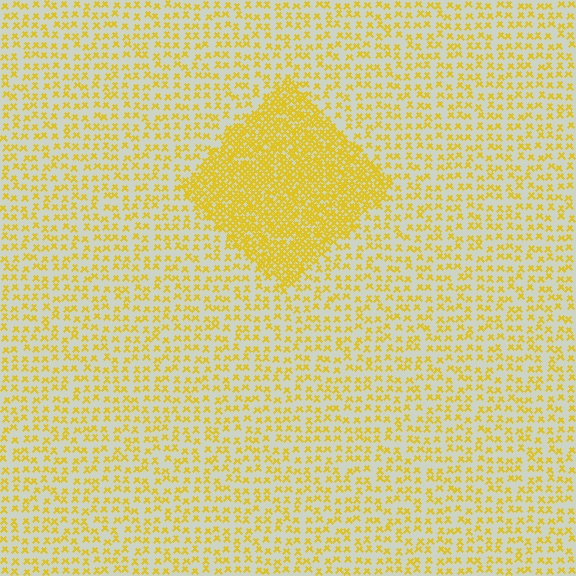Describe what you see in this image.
The image contains small yellow elements arranged at two different densities. A diamond-shaped region is visible where the elements are more densely packed than the surrounding area.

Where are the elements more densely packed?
The elements are more densely packed inside the diamond boundary.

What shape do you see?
I see a diamond.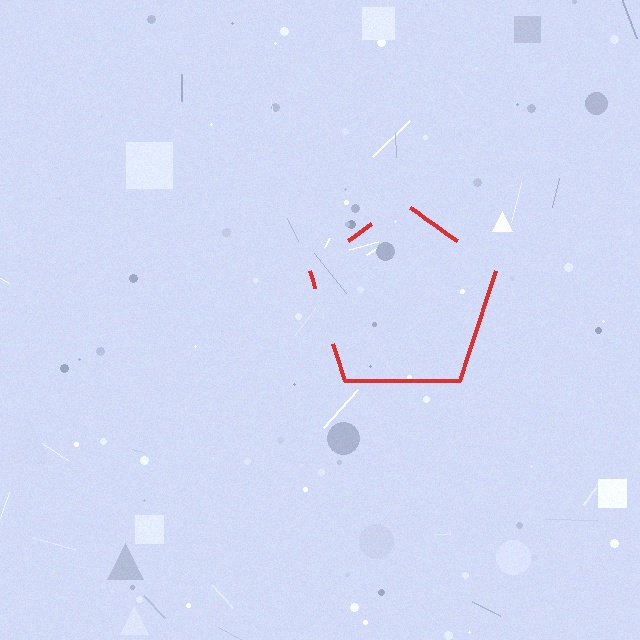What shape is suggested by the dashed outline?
The dashed outline suggests a pentagon.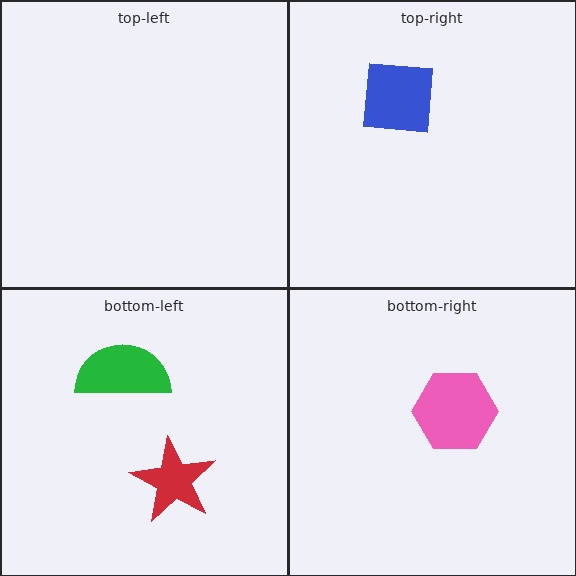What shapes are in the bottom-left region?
The green semicircle, the red star.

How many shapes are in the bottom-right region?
1.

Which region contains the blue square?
The top-right region.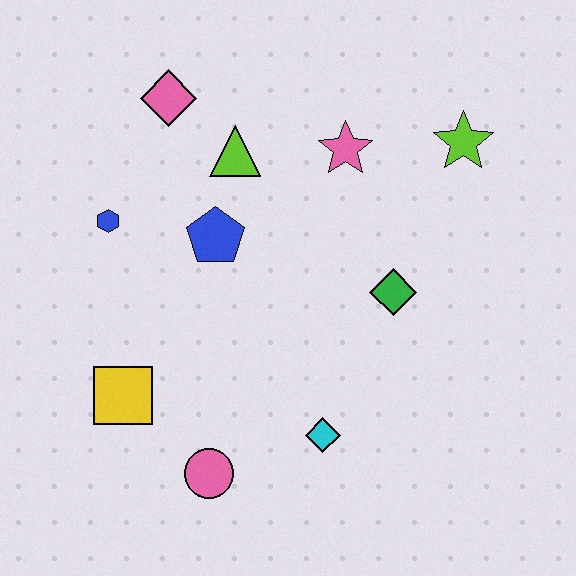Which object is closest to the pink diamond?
The lime triangle is closest to the pink diamond.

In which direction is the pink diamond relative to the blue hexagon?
The pink diamond is above the blue hexagon.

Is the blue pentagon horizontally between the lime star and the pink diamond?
Yes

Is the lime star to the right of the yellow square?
Yes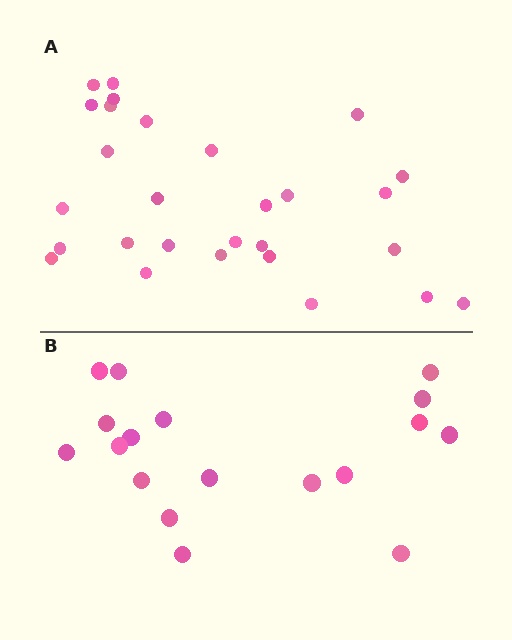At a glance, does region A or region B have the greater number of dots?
Region A (the top region) has more dots.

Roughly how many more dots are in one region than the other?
Region A has roughly 10 or so more dots than region B.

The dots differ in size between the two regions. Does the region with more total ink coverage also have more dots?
No. Region B has more total ink coverage because its dots are larger, but region A actually contains more individual dots. Total area can be misleading — the number of items is what matters here.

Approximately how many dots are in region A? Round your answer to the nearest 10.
About 30 dots. (The exact count is 28, which rounds to 30.)